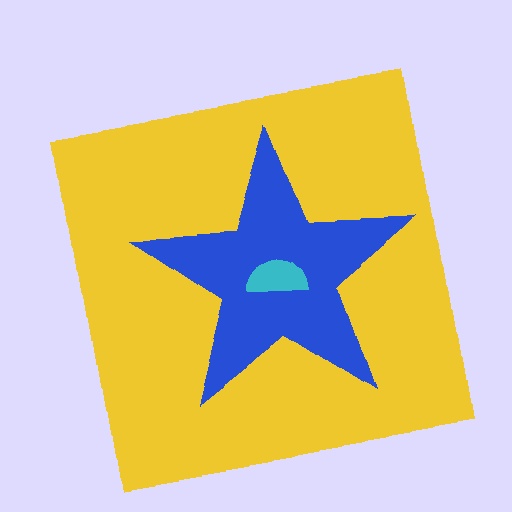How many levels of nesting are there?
3.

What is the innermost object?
The cyan semicircle.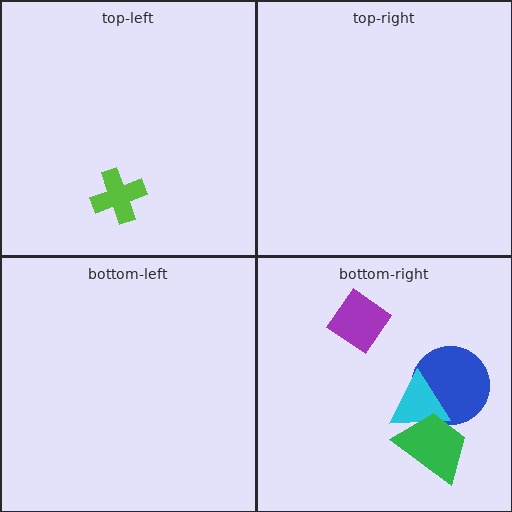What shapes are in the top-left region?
The lime cross.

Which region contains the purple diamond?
The bottom-right region.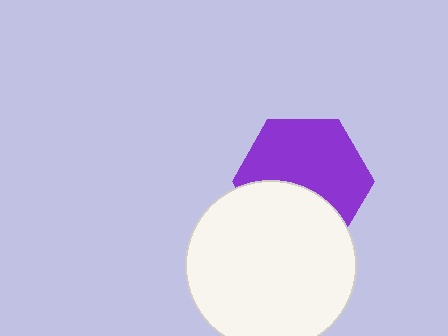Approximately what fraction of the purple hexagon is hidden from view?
Roughly 38% of the purple hexagon is hidden behind the white circle.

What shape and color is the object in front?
The object in front is a white circle.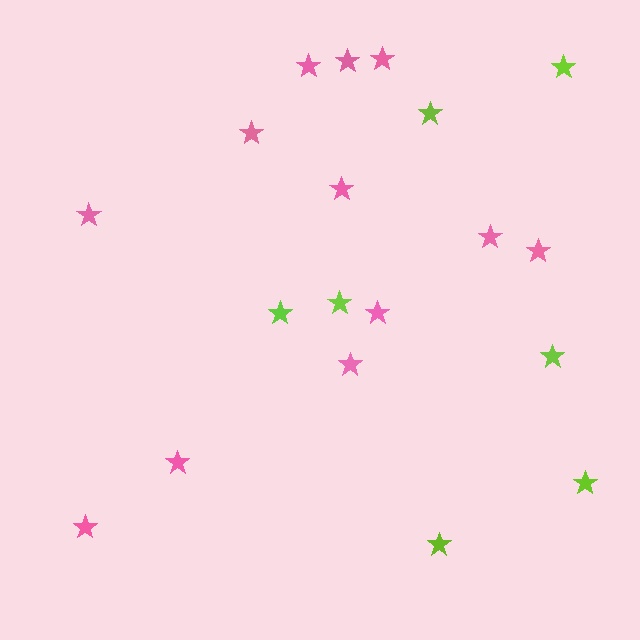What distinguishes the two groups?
There are 2 groups: one group of lime stars (7) and one group of pink stars (12).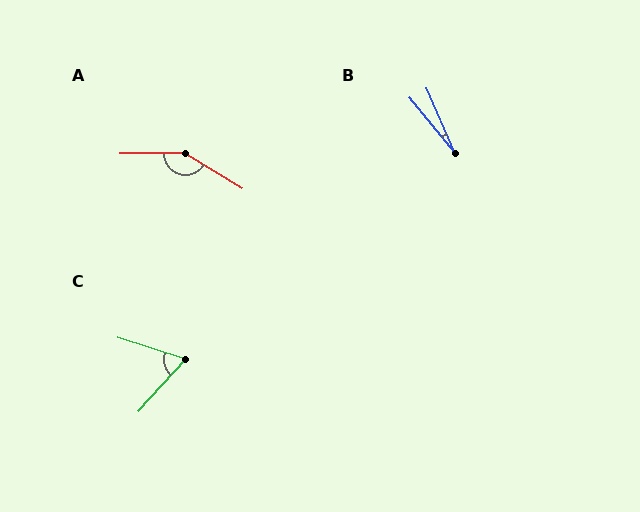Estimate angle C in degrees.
Approximately 65 degrees.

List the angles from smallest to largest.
B (16°), C (65°), A (148°).